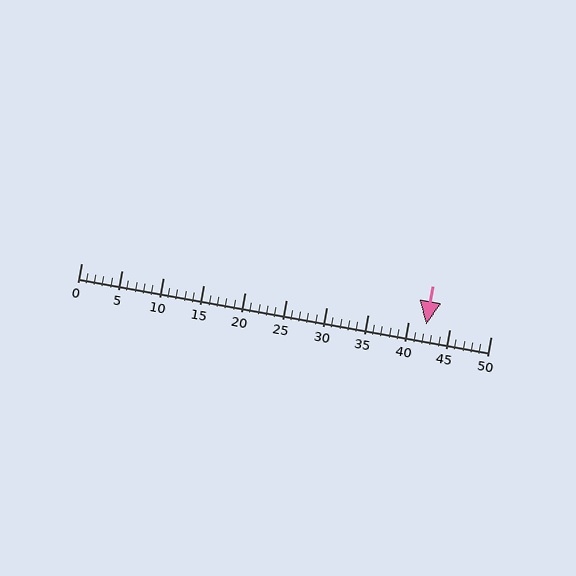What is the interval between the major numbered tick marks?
The major tick marks are spaced 5 units apart.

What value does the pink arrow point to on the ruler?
The pink arrow points to approximately 42.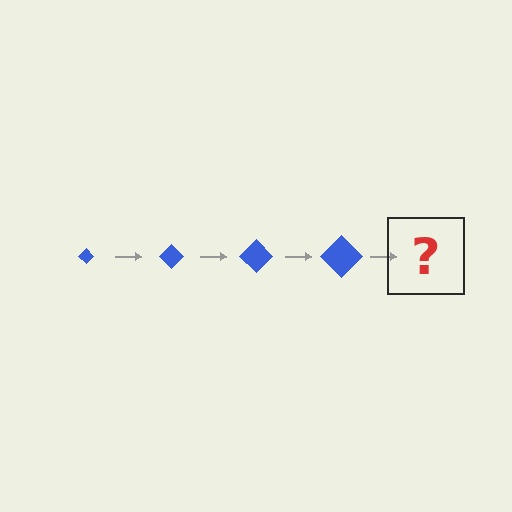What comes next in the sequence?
The next element should be a blue diamond, larger than the previous one.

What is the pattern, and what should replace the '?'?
The pattern is that the diamond gets progressively larger each step. The '?' should be a blue diamond, larger than the previous one.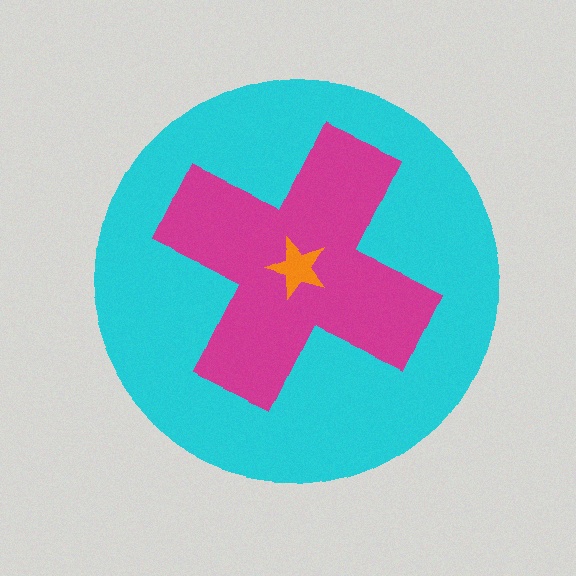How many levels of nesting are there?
3.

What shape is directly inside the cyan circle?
The magenta cross.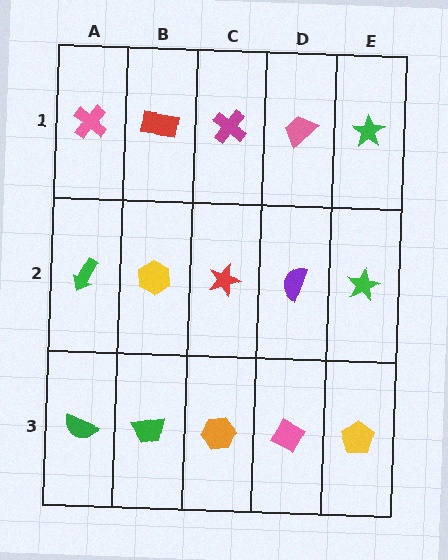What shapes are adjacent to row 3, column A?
A green arrow (row 2, column A), a green trapezoid (row 3, column B).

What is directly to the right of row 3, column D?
A yellow pentagon.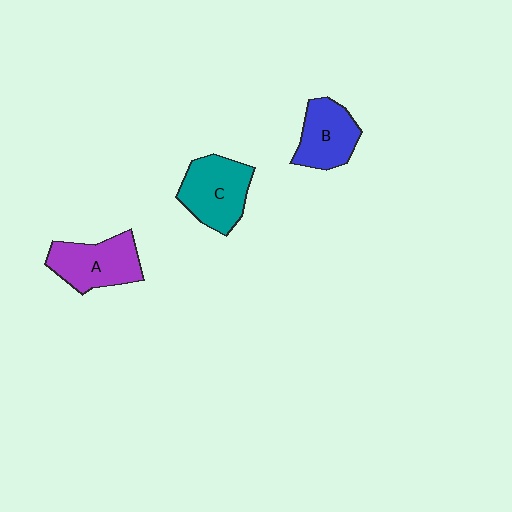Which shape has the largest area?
Shape C (teal).